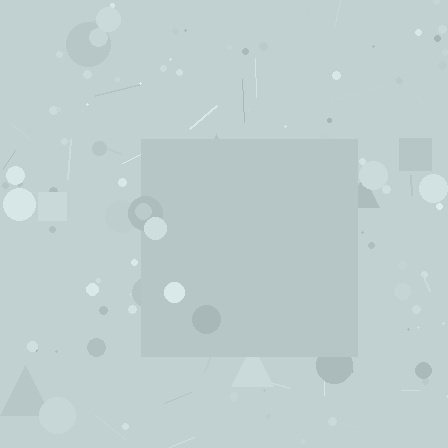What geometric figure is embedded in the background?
A square is embedded in the background.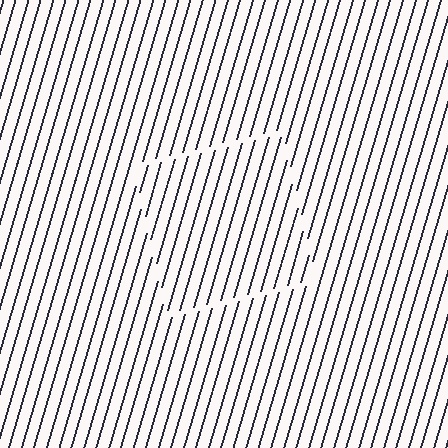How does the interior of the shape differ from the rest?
The interior of the shape contains the same grating, shifted by half a period — the contour is defined by the phase discontinuity where line-ends from the inner and outer gratings abut.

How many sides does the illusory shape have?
4 sides — the line-ends trace a square.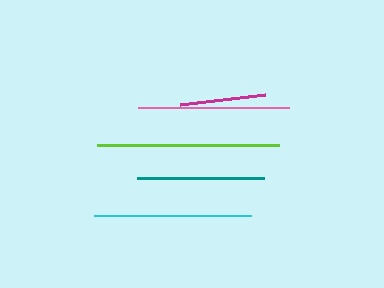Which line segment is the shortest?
The magenta line is the shortest at approximately 86 pixels.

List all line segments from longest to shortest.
From longest to shortest: lime, cyan, pink, teal, magenta.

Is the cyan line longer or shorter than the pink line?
The cyan line is longer than the pink line.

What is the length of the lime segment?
The lime segment is approximately 182 pixels long.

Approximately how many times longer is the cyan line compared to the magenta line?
The cyan line is approximately 1.8 times the length of the magenta line.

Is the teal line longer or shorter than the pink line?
The pink line is longer than the teal line.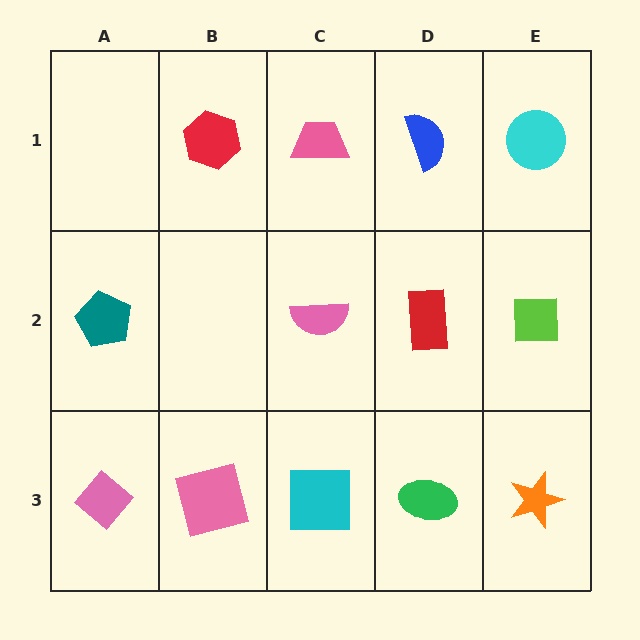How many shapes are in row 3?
5 shapes.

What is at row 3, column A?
A pink diamond.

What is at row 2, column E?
A lime square.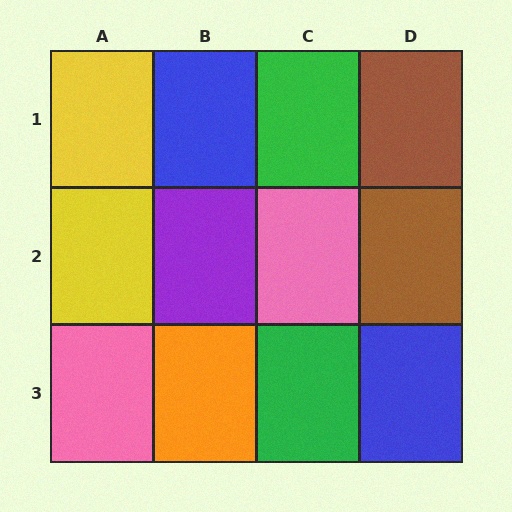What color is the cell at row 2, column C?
Pink.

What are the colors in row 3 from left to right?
Pink, orange, green, blue.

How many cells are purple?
1 cell is purple.